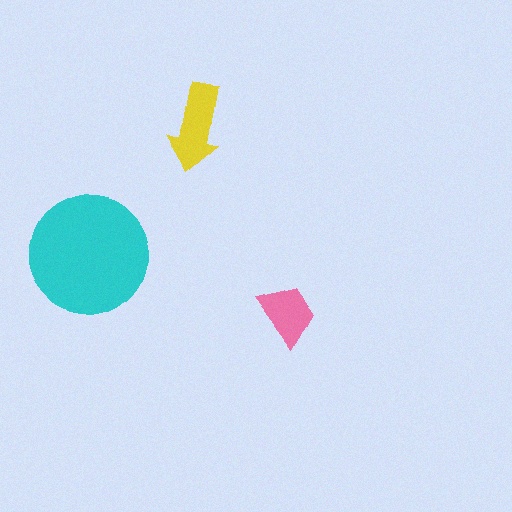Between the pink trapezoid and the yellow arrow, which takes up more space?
The yellow arrow.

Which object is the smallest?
The pink trapezoid.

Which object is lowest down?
The pink trapezoid is bottommost.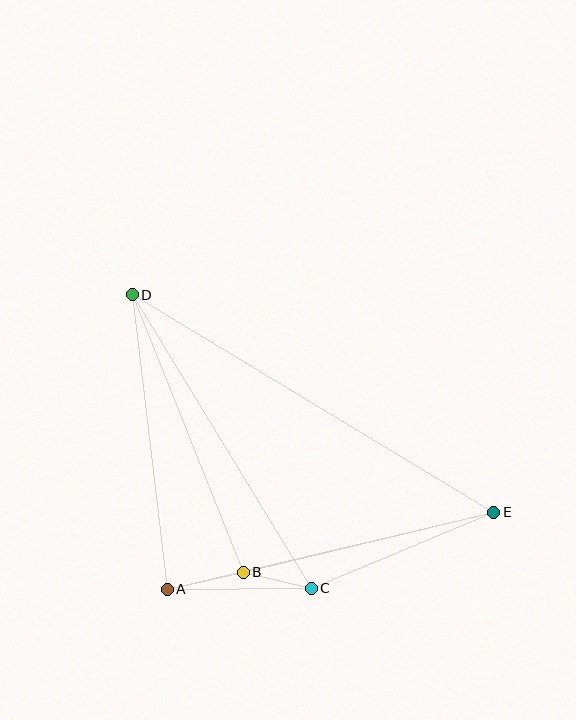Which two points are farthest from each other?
Points D and E are farthest from each other.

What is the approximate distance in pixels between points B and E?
The distance between B and E is approximately 258 pixels.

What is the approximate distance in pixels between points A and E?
The distance between A and E is approximately 335 pixels.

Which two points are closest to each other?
Points B and C are closest to each other.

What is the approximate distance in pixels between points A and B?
The distance between A and B is approximately 78 pixels.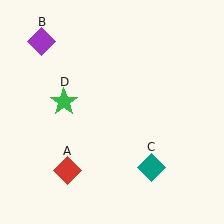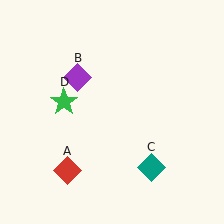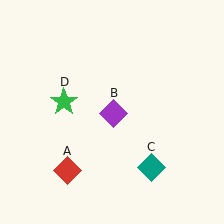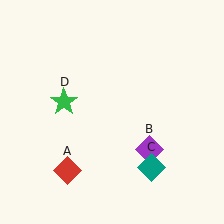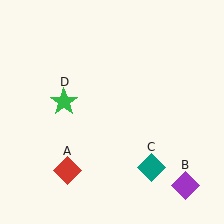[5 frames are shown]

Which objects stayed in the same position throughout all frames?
Red diamond (object A) and teal diamond (object C) and green star (object D) remained stationary.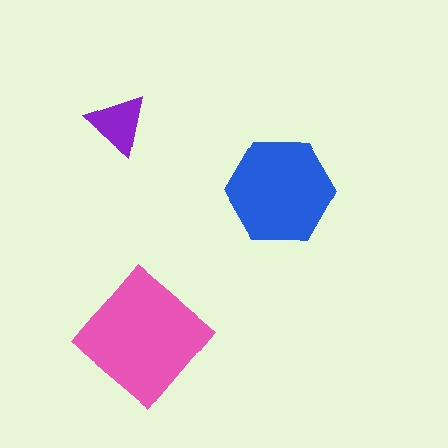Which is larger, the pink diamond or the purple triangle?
The pink diamond.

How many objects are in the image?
There are 3 objects in the image.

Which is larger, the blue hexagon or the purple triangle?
The blue hexagon.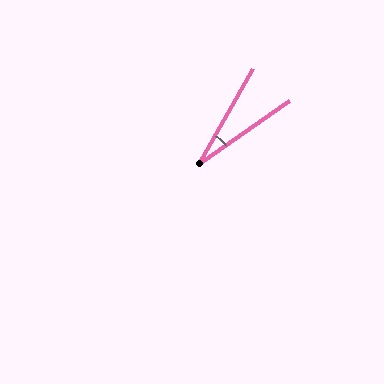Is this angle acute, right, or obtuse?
It is acute.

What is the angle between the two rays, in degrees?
Approximately 25 degrees.